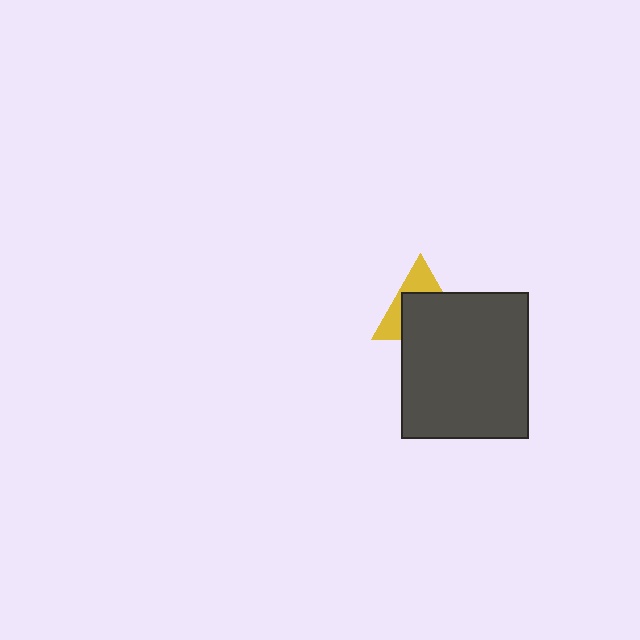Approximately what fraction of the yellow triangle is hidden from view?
Roughly 61% of the yellow triangle is hidden behind the dark gray rectangle.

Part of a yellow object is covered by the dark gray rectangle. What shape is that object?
It is a triangle.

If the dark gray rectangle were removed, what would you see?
You would see the complete yellow triangle.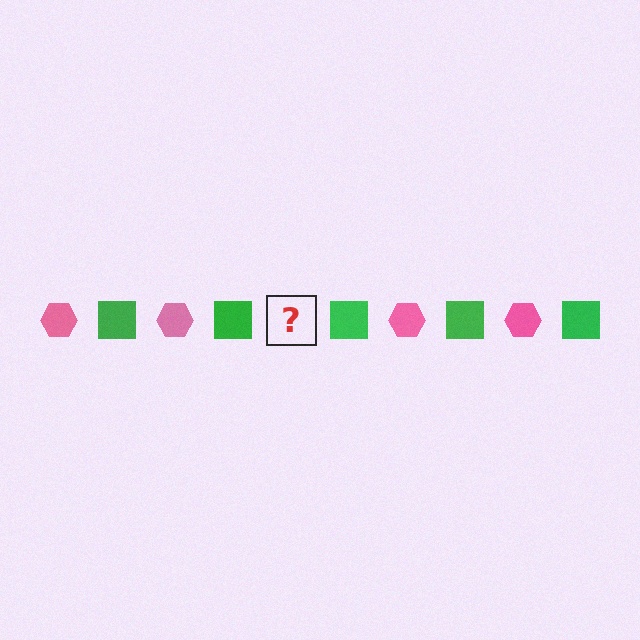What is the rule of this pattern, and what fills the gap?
The rule is that the pattern alternates between pink hexagon and green square. The gap should be filled with a pink hexagon.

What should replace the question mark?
The question mark should be replaced with a pink hexagon.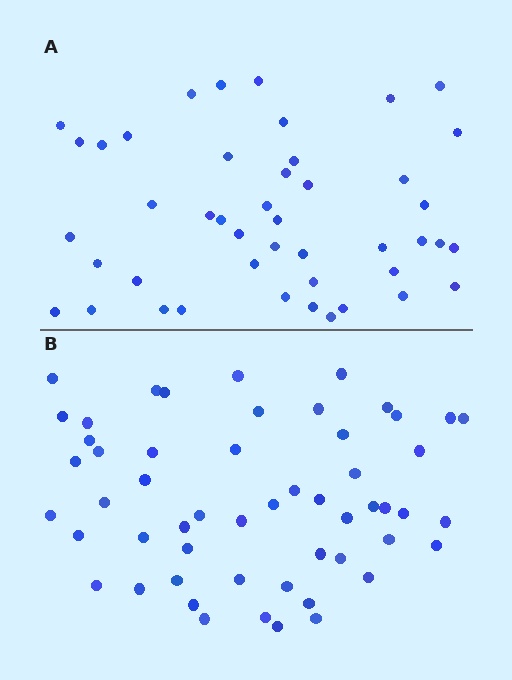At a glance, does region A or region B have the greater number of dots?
Region B (the bottom region) has more dots.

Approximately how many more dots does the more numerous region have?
Region B has roughly 8 or so more dots than region A.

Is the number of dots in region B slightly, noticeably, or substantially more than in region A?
Region B has only slightly more — the two regions are fairly close. The ratio is roughly 1.2 to 1.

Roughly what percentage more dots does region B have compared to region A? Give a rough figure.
About 20% more.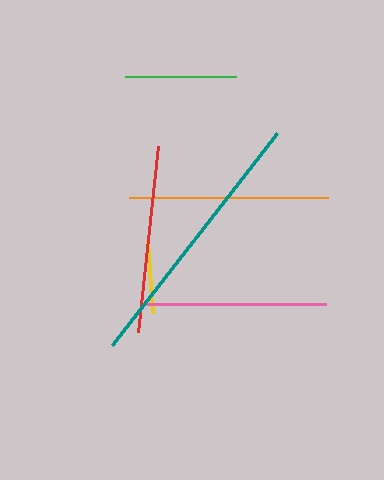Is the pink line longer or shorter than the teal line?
The teal line is longer than the pink line.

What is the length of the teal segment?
The teal segment is approximately 269 pixels long.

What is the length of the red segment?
The red segment is approximately 187 pixels long.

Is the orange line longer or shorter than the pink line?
The orange line is longer than the pink line.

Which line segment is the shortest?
The yellow line is the shortest at approximately 72 pixels.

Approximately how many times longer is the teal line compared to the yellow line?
The teal line is approximately 3.7 times the length of the yellow line.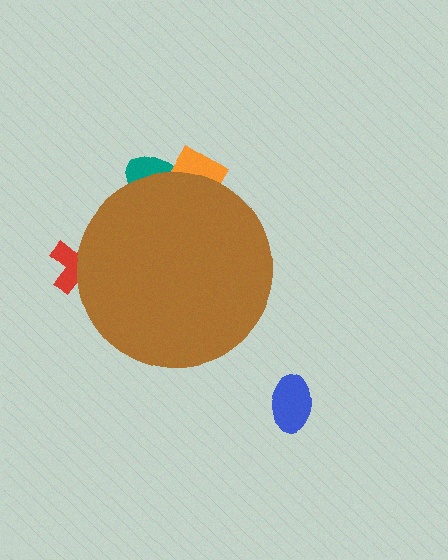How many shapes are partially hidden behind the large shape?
3 shapes are partially hidden.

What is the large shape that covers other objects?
A brown circle.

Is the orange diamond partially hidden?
Yes, the orange diamond is partially hidden behind the brown circle.